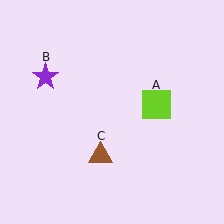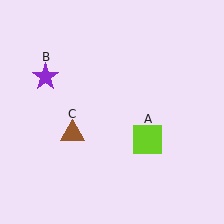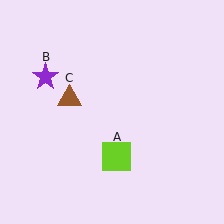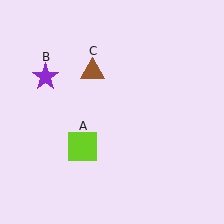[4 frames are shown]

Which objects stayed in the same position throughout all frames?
Purple star (object B) remained stationary.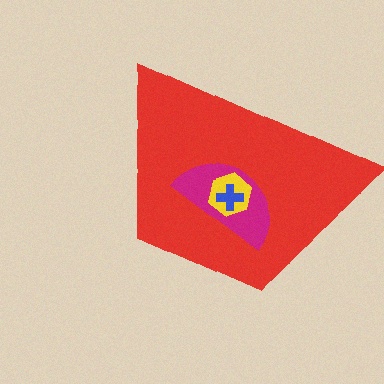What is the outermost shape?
The red trapezoid.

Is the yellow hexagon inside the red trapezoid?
Yes.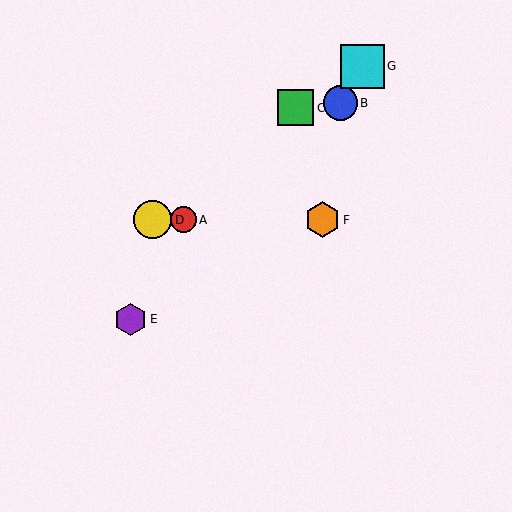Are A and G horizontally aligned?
No, A is at y≈220 and G is at y≈66.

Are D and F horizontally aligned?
Yes, both are at y≈220.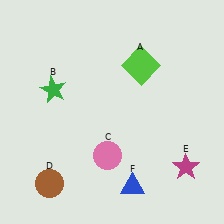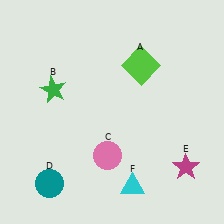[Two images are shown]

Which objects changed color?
D changed from brown to teal. F changed from blue to cyan.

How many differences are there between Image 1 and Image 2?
There are 2 differences between the two images.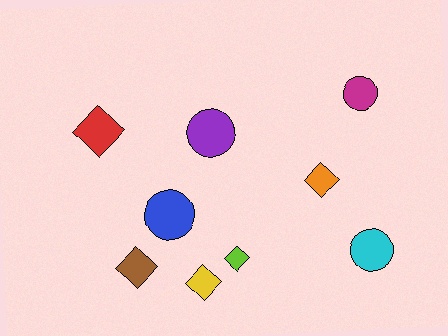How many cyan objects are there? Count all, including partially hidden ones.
There is 1 cyan object.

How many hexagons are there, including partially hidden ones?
There are no hexagons.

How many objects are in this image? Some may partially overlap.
There are 9 objects.